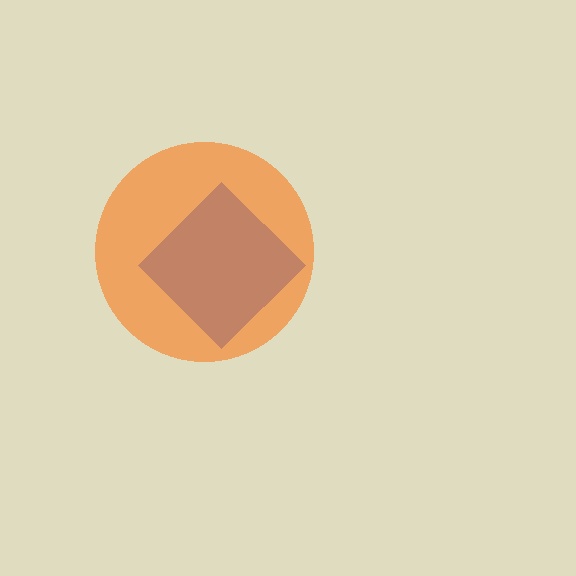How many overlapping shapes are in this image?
There are 2 overlapping shapes in the image.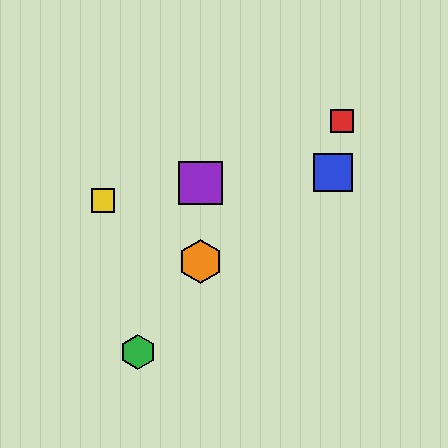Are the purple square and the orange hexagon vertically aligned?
Yes, both are at x≈201.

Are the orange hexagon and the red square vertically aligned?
No, the orange hexagon is at x≈201 and the red square is at x≈342.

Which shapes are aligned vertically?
The purple square, the orange hexagon are aligned vertically.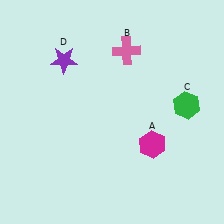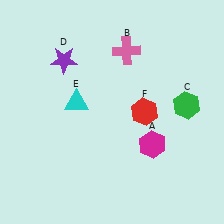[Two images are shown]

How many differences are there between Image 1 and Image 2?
There are 2 differences between the two images.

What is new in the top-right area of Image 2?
A red hexagon (F) was added in the top-right area of Image 2.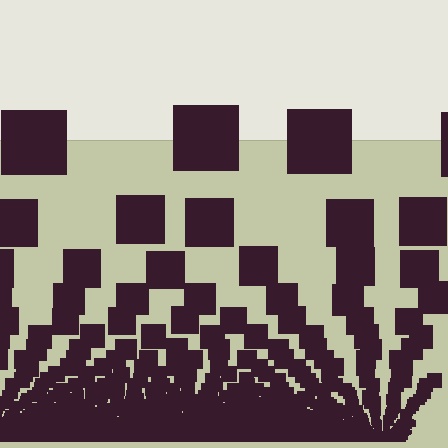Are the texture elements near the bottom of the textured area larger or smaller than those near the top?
Smaller. The gradient is inverted — elements near the bottom are smaller and denser.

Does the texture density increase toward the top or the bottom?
Density increases toward the bottom.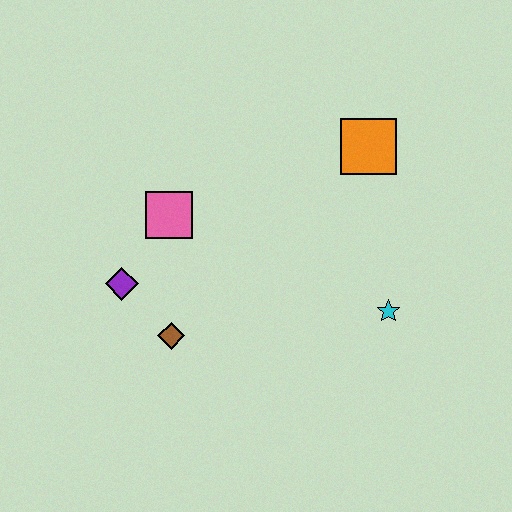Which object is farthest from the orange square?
The purple diamond is farthest from the orange square.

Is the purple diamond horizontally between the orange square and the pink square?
No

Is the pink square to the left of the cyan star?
Yes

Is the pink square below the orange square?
Yes